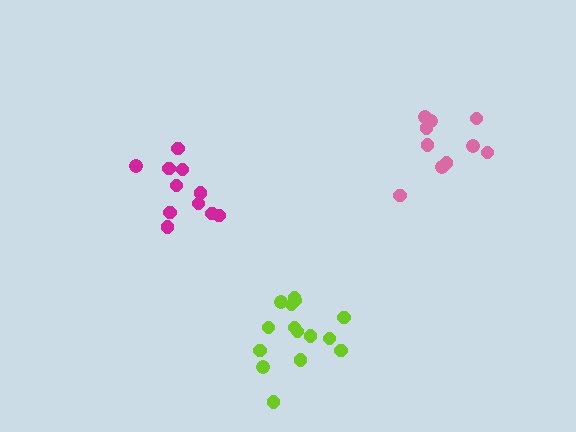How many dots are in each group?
Group 1: 11 dots, Group 2: 15 dots, Group 3: 10 dots (36 total).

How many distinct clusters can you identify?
There are 3 distinct clusters.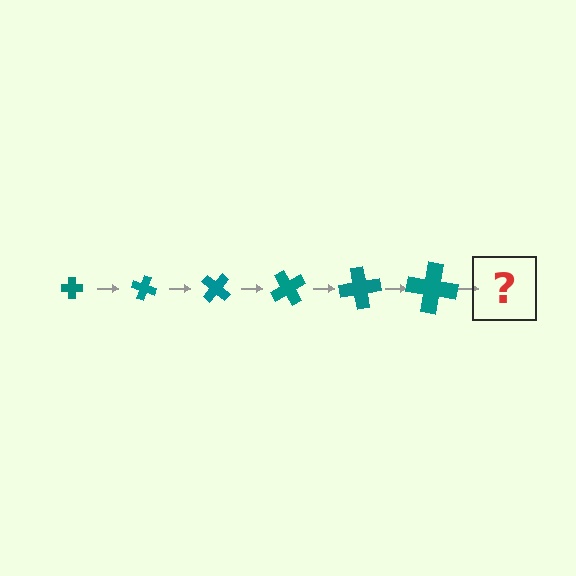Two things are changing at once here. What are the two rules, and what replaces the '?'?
The two rules are that the cross grows larger each step and it rotates 20 degrees each step. The '?' should be a cross, larger than the previous one and rotated 120 degrees from the start.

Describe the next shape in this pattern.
It should be a cross, larger than the previous one and rotated 120 degrees from the start.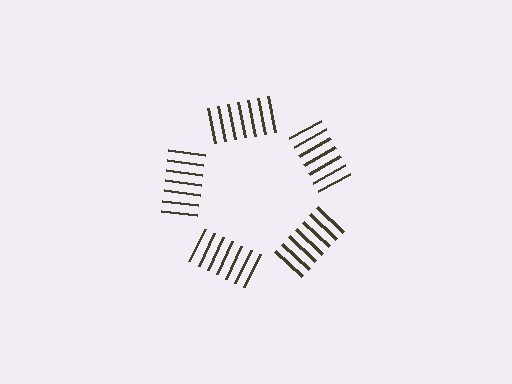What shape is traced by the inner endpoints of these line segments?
An illusory pentagon — the line segments terminate on its edges but no continuous stroke is drawn.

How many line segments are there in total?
35 — 7 along each of the 5 edges.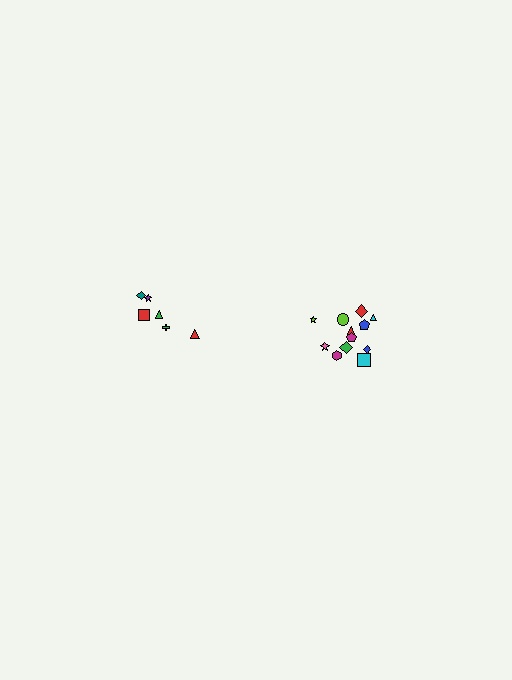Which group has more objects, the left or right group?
The right group.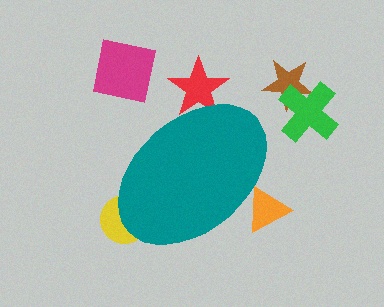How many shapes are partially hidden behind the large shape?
3 shapes are partially hidden.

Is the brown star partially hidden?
No, the brown star is fully visible.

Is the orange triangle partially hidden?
Yes, the orange triangle is partially hidden behind the teal ellipse.